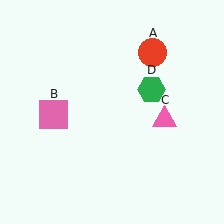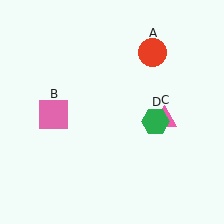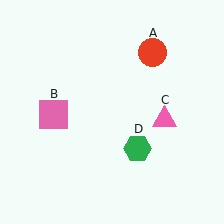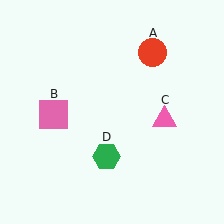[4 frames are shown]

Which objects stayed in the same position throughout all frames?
Red circle (object A) and pink square (object B) and pink triangle (object C) remained stationary.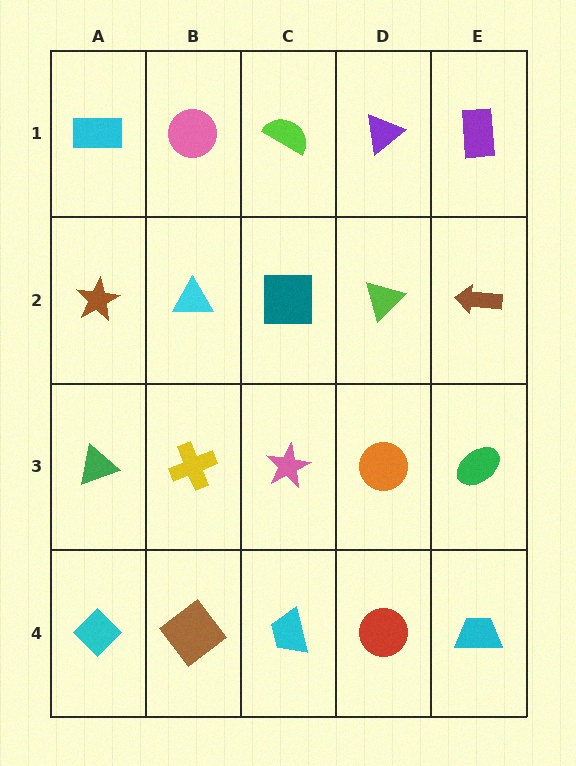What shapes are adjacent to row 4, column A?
A green triangle (row 3, column A), a brown diamond (row 4, column B).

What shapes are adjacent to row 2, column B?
A pink circle (row 1, column B), a yellow cross (row 3, column B), a brown star (row 2, column A), a teal square (row 2, column C).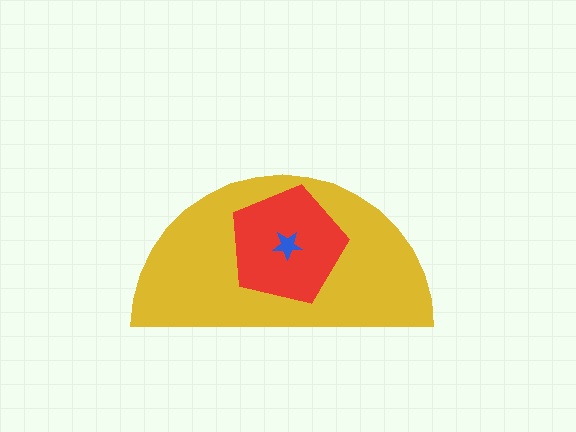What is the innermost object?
The blue star.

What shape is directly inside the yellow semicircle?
The red pentagon.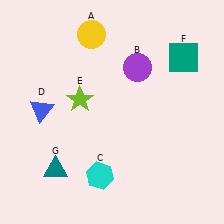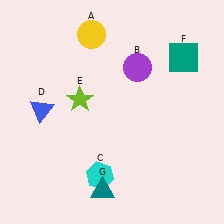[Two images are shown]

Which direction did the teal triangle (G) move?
The teal triangle (G) moved right.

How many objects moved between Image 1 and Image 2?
1 object moved between the two images.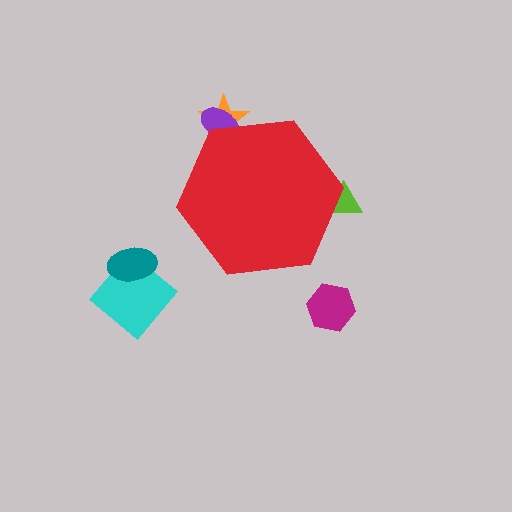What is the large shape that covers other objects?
A red hexagon.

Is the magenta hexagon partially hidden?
No, the magenta hexagon is fully visible.